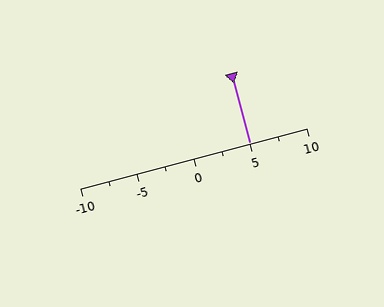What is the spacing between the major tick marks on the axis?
The major ticks are spaced 5 apart.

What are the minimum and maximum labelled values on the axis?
The axis runs from -10 to 10.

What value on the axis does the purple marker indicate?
The marker indicates approximately 5.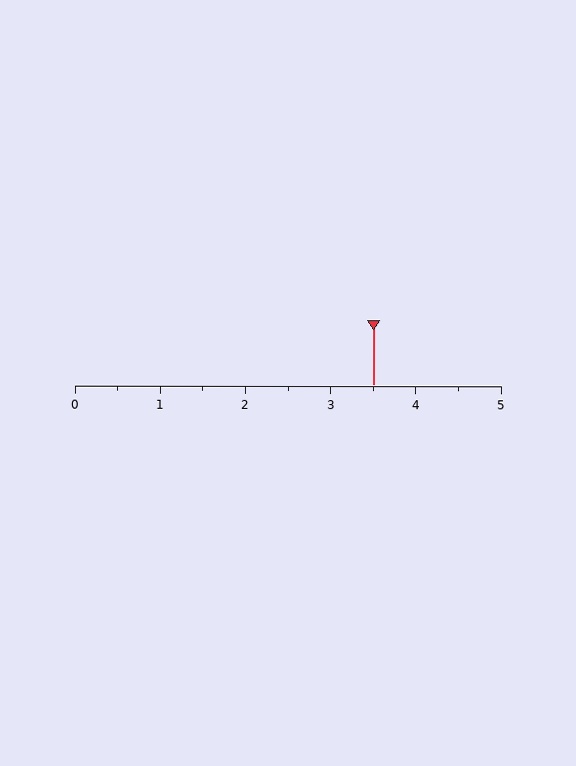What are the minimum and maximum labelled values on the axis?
The axis runs from 0 to 5.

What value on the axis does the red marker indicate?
The marker indicates approximately 3.5.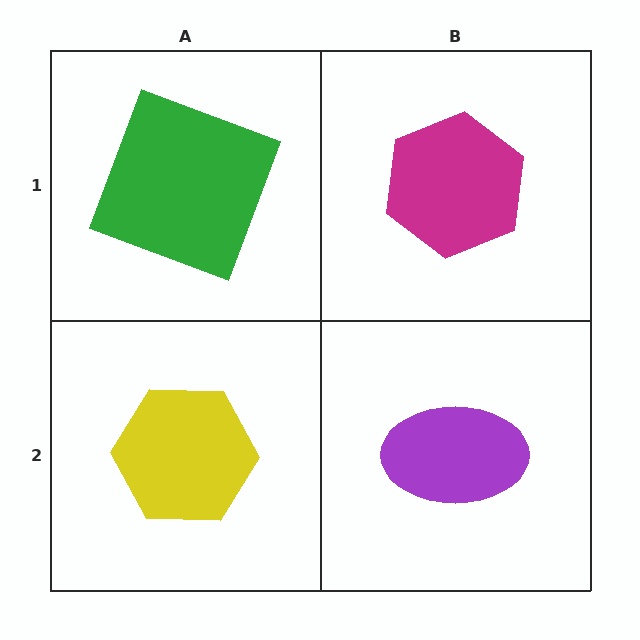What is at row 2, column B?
A purple ellipse.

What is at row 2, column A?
A yellow hexagon.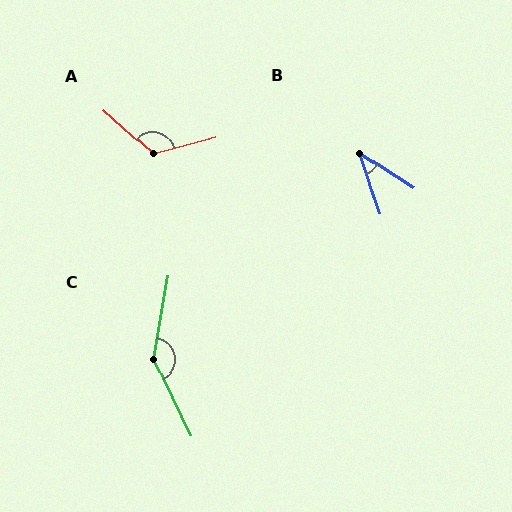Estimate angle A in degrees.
Approximately 123 degrees.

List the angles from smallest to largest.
B (39°), A (123°), C (145°).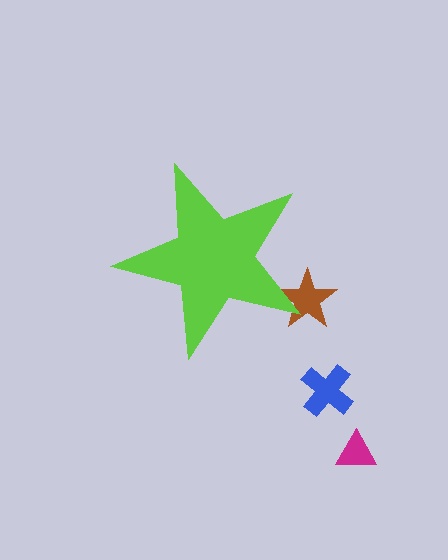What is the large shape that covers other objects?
A lime star.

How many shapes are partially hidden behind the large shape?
1 shape is partially hidden.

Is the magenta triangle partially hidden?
No, the magenta triangle is fully visible.